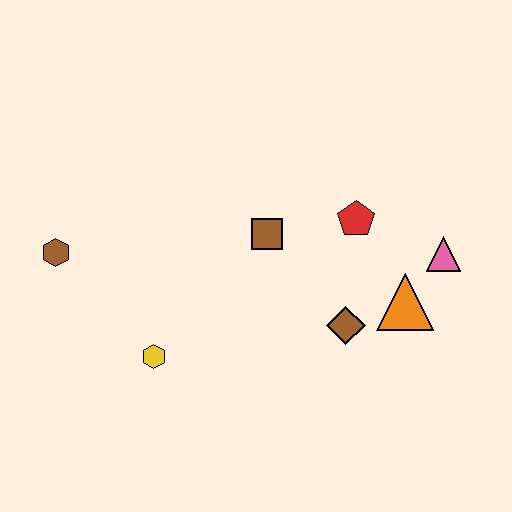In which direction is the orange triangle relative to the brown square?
The orange triangle is to the right of the brown square.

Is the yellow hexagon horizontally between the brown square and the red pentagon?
No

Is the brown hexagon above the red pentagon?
No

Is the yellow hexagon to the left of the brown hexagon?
No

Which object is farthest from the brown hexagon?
The pink triangle is farthest from the brown hexagon.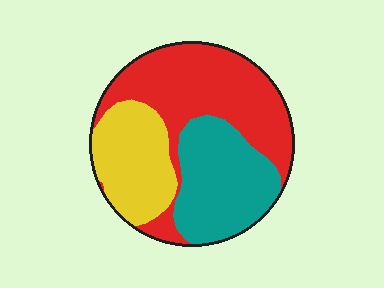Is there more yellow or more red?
Red.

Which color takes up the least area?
Yellow, at roughly 25%.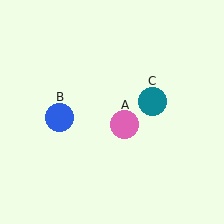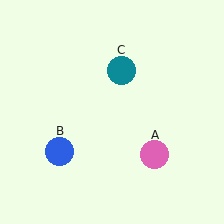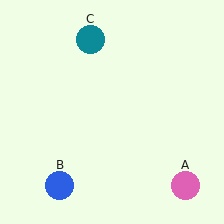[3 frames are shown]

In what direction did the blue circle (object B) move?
The blue circle (object B) moved down.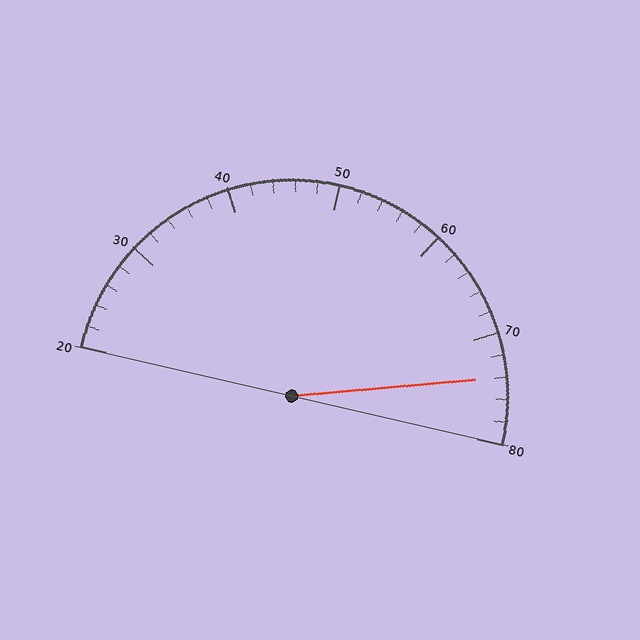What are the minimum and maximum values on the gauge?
The gauge ranges from 20 to 80.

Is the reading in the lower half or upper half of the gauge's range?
The reading is in the upper half of the range (20 to 80).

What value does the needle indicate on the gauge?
The needle indicates approximately 74.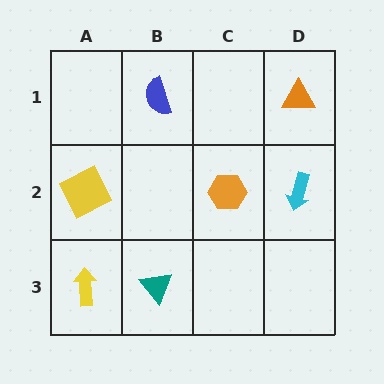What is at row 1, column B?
A blue semicircle.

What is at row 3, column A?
A yellow arrow.